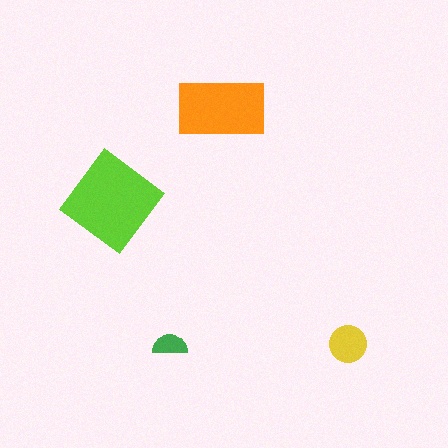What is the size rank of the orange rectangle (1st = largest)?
2nd.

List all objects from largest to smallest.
The lime diamond, the orange rectangle, the yellow circle, the green semicircle.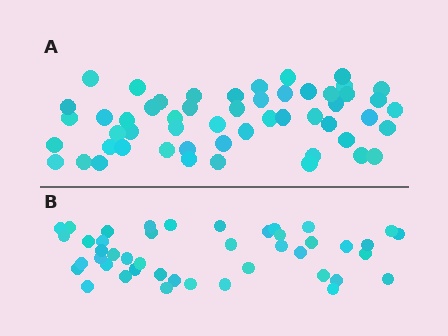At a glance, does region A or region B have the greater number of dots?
Region A (the top region) has more dots.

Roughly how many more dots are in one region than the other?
Region A has roughly 8 or so more dots than region B.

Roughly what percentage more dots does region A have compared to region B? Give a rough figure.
About 20% more.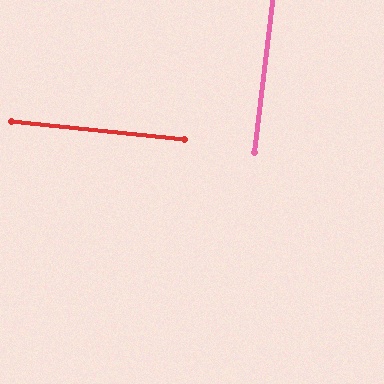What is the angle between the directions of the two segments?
Approximately 89 degrees.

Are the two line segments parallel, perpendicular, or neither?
Perpendicular — they meet at approximately 89°.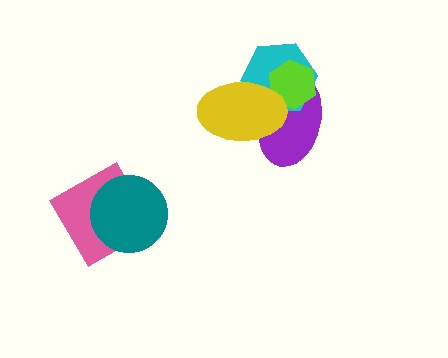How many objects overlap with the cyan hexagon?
3 objects overlap with the cyan hexagon.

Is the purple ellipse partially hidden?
Yes, it is partially covered by another shape.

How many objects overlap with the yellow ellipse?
3 objects overlap with the yellow ellipse.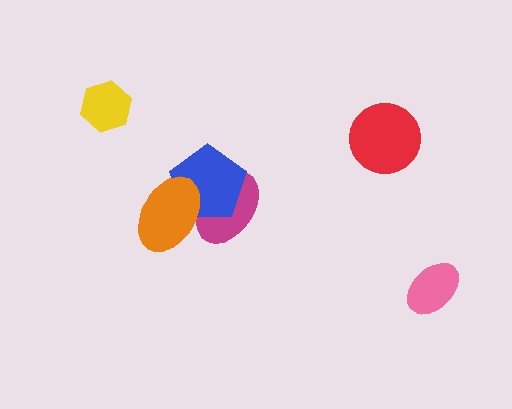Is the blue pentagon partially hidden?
Yes, it is partially covered by another shape.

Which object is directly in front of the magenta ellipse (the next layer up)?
The blue pentagon is directly in front of the magenta ellipse.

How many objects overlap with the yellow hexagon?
0 objects overlap with the yellow hexagon.